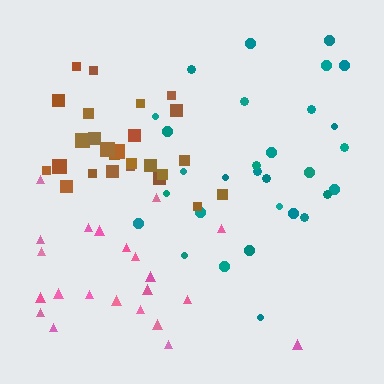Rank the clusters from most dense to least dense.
brown, teal, pink.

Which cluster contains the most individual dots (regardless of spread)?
Teal (30).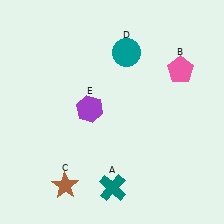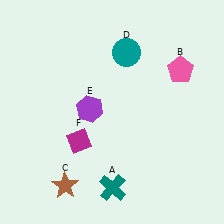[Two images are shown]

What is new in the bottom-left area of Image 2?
A magenta diamond (F) was added in the bottom-left area of Image 2.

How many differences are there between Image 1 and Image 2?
There is 1 difference between the two images.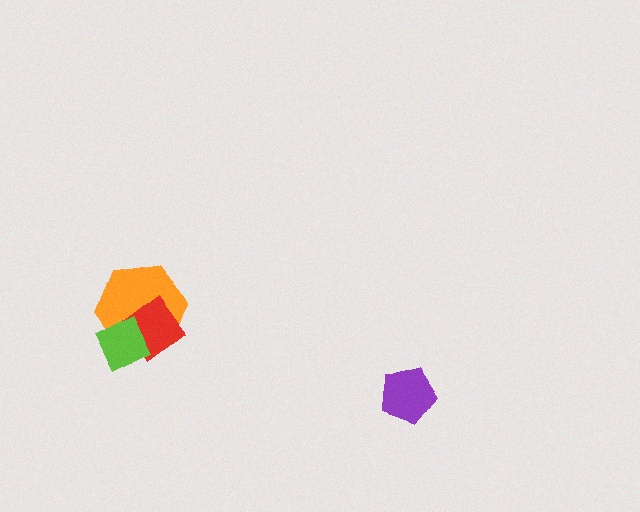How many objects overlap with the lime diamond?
2 objects overlap with the lime diamond.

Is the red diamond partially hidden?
Yes, it is partially covered by another shape.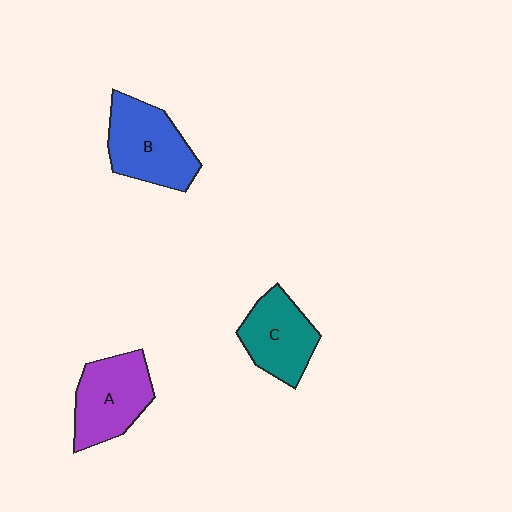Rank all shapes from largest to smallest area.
From largest to smallest: B (blue), A (purple), C (teal).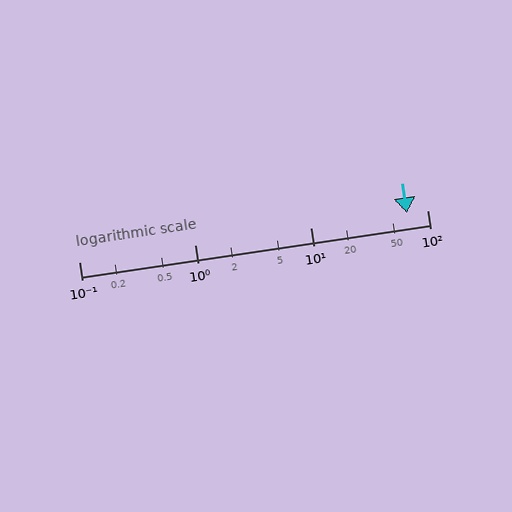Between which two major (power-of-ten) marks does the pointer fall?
The pointer is between 10 and 100.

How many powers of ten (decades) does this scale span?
The scale spans 3 decades, from 0.1 to 100.